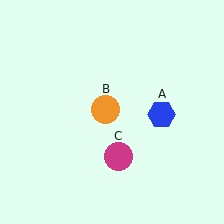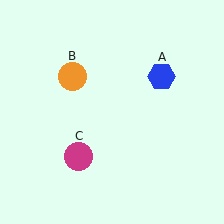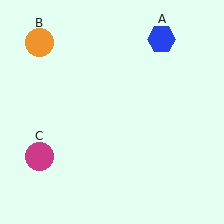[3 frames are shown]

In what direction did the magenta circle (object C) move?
The magenta circle (object C) moved left.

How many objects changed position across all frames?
3 objects changed position: blue hexagon (object A), orange circle (object B), magenta circle (object C).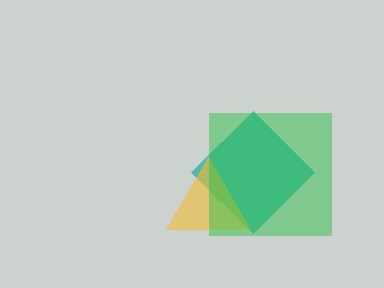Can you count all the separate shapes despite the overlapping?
Yes, there are 3 separate shapes.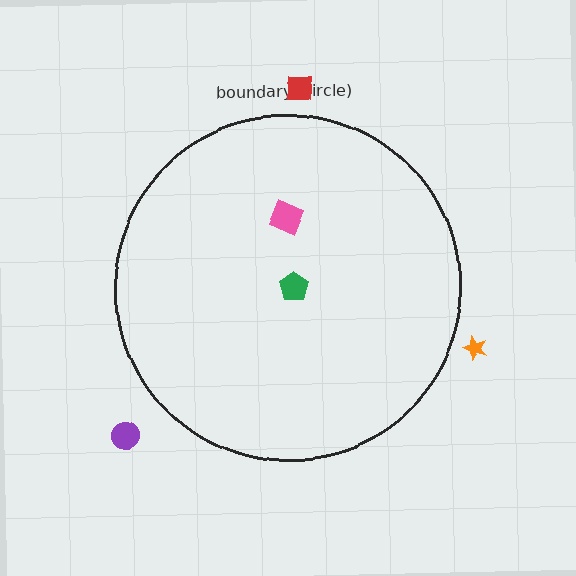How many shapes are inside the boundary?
2 inside, 3 outside.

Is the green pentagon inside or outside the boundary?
Inside.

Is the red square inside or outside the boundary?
Outside.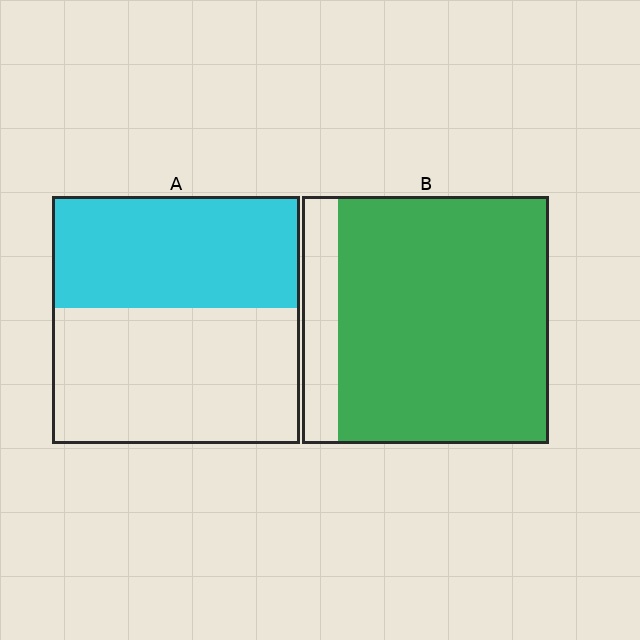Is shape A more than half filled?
No.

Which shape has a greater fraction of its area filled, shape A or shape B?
Shape B.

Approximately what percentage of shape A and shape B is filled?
A is approximately 45% and B is approximately 85%.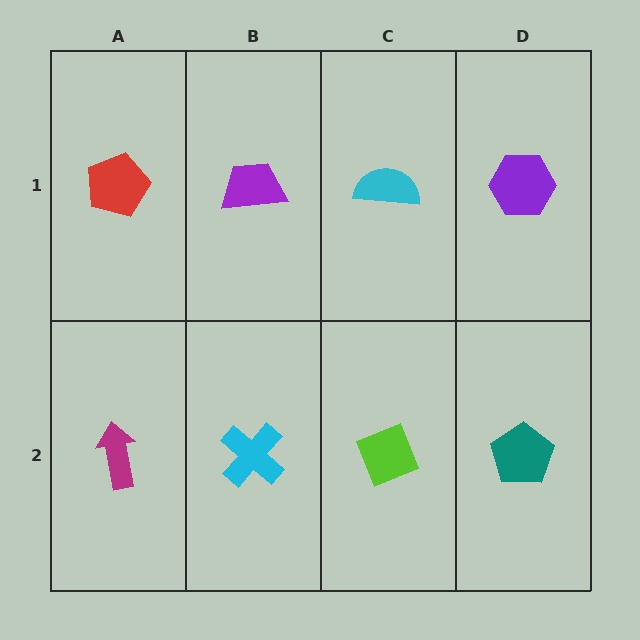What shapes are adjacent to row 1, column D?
A teal pentagon (row 2, column D), a cyan semicircle (row 1, column C).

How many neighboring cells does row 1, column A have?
2.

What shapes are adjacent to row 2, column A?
A red pentagon (row 1, column A), a cyan cross (row 2, column B).